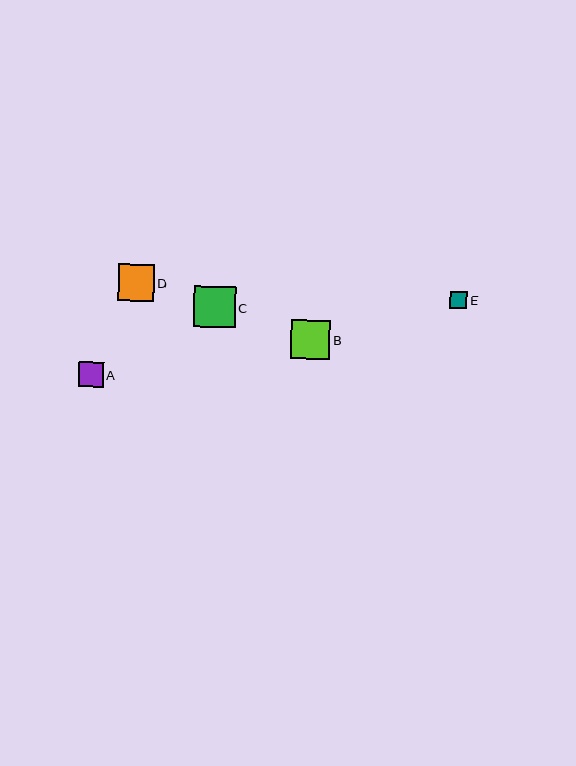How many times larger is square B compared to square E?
Square B is approximately 2.3 times the size of square E.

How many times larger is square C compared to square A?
Square C is approximately 1.7 times the size of square A.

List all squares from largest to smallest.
From largest to smallest: C, B, D, A, E.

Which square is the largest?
Square C is the largest with a size of approximately 41 pixels.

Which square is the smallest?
Square E is the smallest with a size of approximately 17 pixels.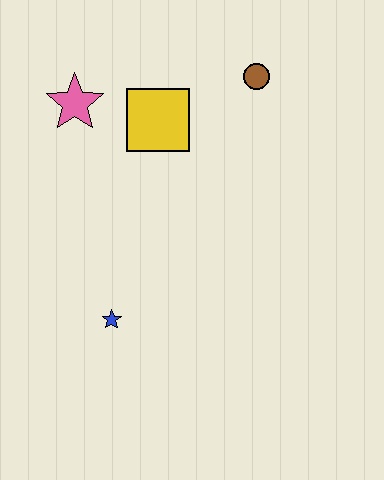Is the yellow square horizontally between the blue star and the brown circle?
Yes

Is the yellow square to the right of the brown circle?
No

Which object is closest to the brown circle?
The yellow square is closest to the brown circle.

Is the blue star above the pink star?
No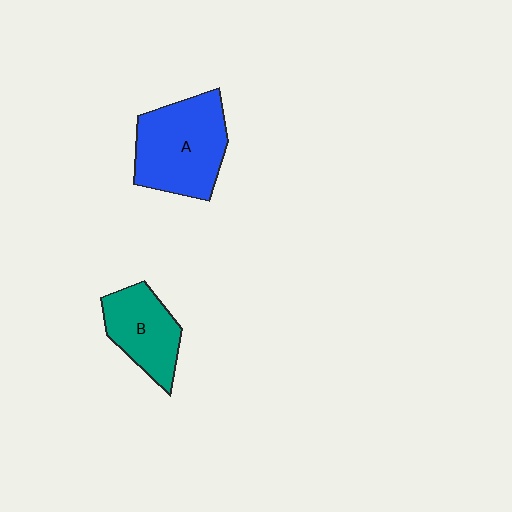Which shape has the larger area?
Shape A (blue).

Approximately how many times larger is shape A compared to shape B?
Approximately 1.5 times.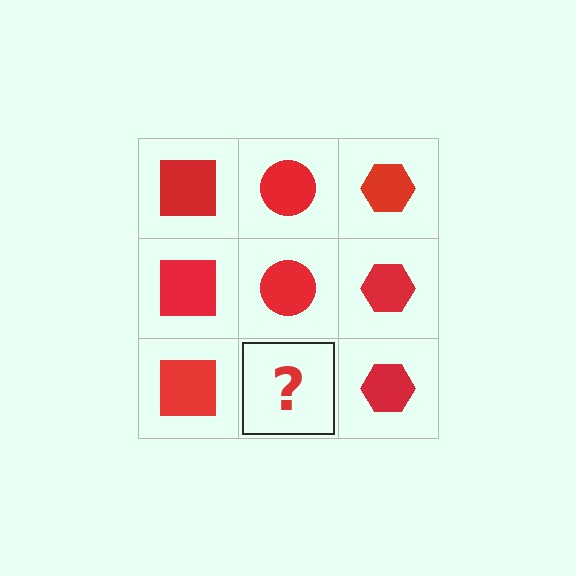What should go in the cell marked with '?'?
The missing cell should contain a red circle.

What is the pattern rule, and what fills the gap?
The rule is that each column has a consistent shape. The gap should be filled with a red circle.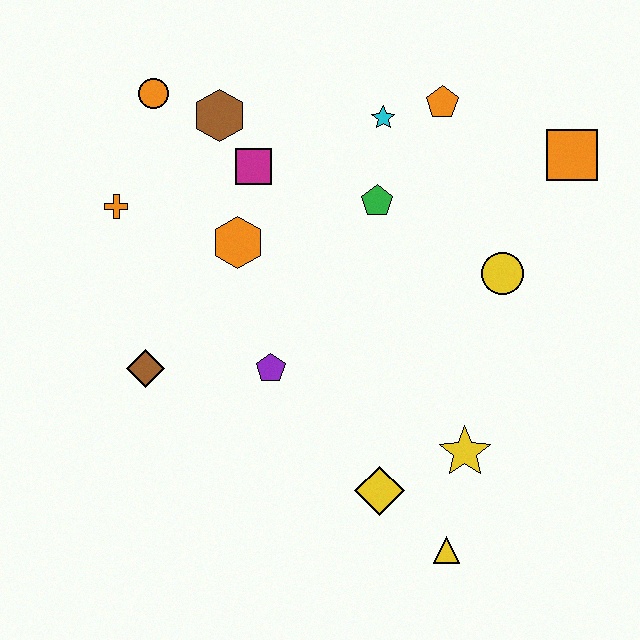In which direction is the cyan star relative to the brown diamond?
The cyan star is above the brown diamond.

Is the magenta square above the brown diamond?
Yes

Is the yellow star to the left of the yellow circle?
Yes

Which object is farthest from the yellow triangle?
The orange circle is farthest from the yellow triangle.